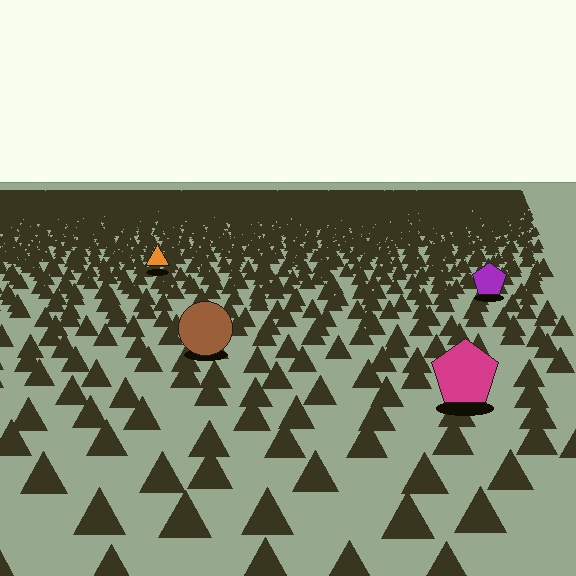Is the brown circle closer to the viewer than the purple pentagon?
Yes. The brown circle is closer — you can tell from the texture gradient: the ground texture is coarser near it.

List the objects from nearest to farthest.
From nearest to farthest: the magenta pentagon, the brown circle, the purple pentagon, the orange triangle.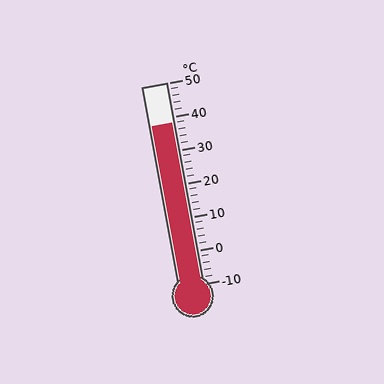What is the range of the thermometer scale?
The thermometer scale ranges from -10°C to 50°C.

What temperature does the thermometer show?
The thermometer shows approximately 38°C.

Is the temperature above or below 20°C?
The temperature is above 20°C.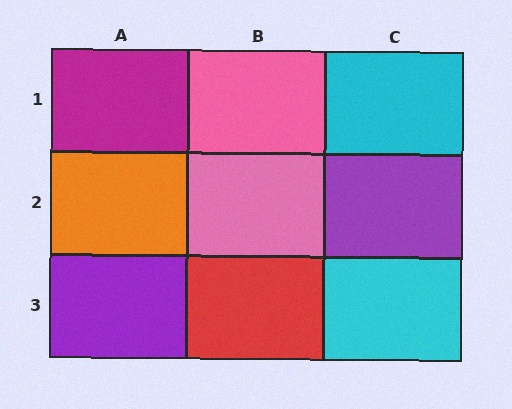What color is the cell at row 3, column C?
Cyan.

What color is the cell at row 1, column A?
Magenta.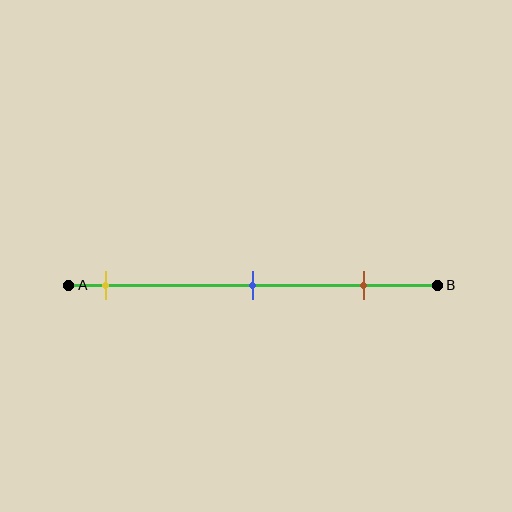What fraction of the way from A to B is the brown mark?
The brown mark is approximately 80% (0.8) of the way from A to B.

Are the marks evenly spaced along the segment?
Yes, the marks are approximately evenly spaced.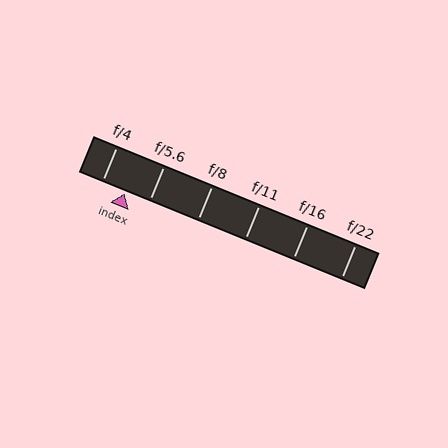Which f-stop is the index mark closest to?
The index mark is closest to f/5.6.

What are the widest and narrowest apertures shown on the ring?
The widest aperture shown is f/4 and the narrowest is f/22.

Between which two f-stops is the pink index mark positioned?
The index mark is between f/4 and f/5.6.